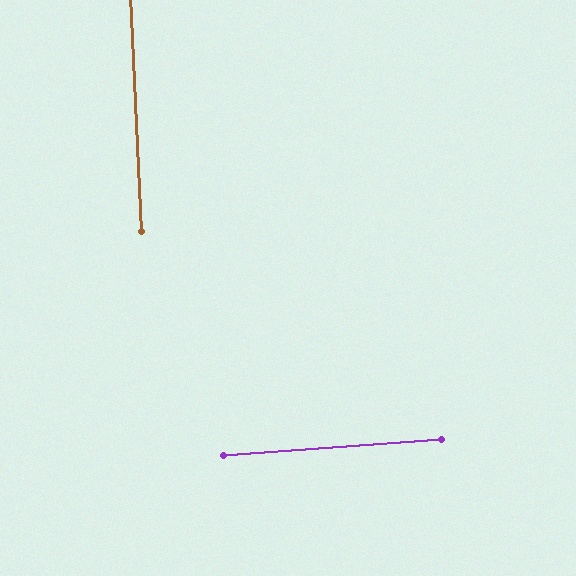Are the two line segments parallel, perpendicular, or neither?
Perpendicular — they meet at approximately 88°.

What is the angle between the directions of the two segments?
Approximately 88 degrees.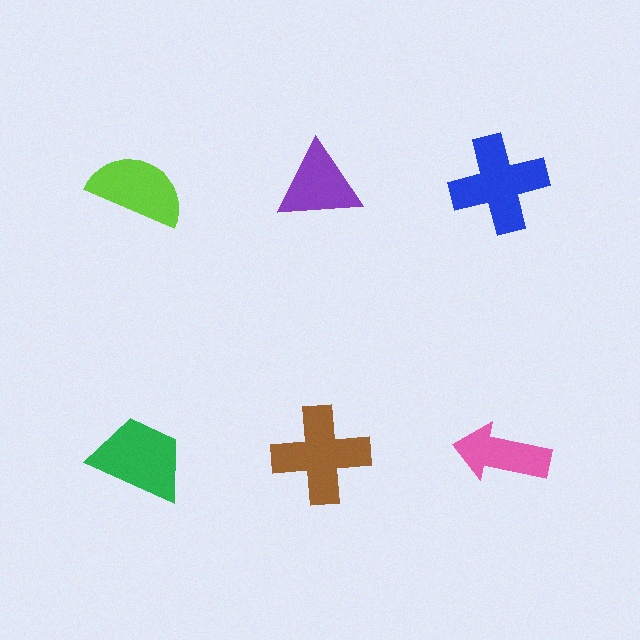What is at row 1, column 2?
A purple triangle.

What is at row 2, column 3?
A pink arrow.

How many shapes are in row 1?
3 shapes.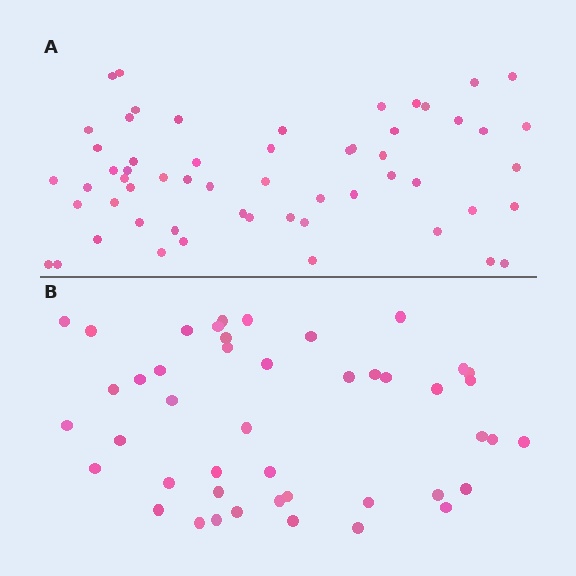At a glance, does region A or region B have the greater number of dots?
Region A (the top region) has more dots.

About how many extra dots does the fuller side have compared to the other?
Region A has roughly 12 or so more dots than region B.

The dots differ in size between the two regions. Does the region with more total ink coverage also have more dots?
No. Region B has more total ink coverage because its dots are larger, but region A actually contains more individual dots. Total area can be misleading — the number of items is what matters here.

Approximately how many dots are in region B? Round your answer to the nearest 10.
About 40 dots. (The exact count is 45, which rounds to 40.)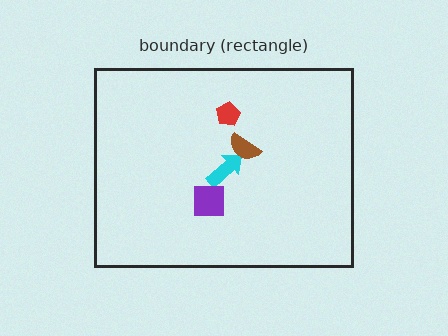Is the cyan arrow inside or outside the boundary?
Inside.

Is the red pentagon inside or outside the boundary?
Inside.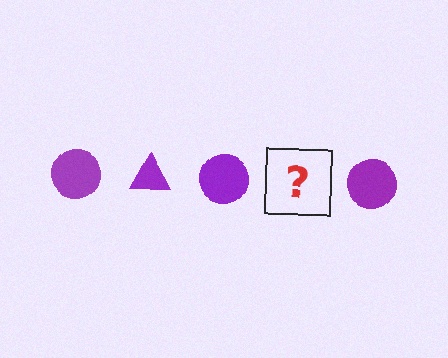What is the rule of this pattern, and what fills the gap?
The rule is that the pattern cycles through circle, triangle shapes in purple. The gap should be filled with a purple triangle.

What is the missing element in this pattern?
The missing element is a purple triangle.